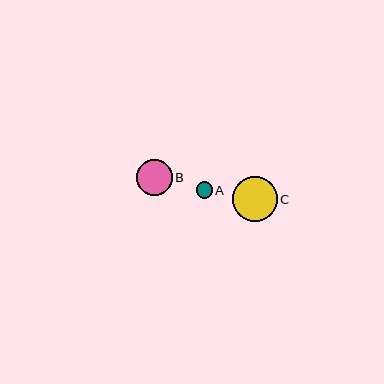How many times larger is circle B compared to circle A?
Circle B is approximately 2.2 times the size of circle A.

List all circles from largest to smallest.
From largest to smallest: C, B, A.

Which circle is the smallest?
Circle A is the smallest with a size of approximately 16 pixels.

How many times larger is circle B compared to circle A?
Circle B is approximately 2.2 times the size of circle A.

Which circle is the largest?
Circle C is the largest with a size of approximately 45 pixels.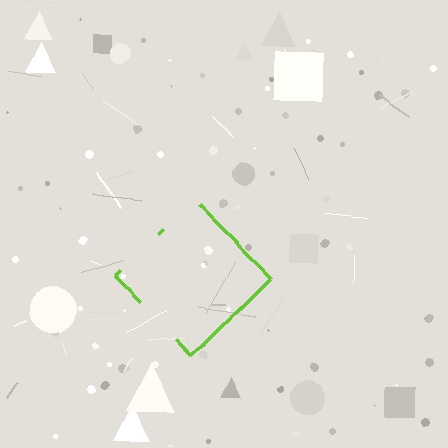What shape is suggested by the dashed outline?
The dashed outline suggests a diamond.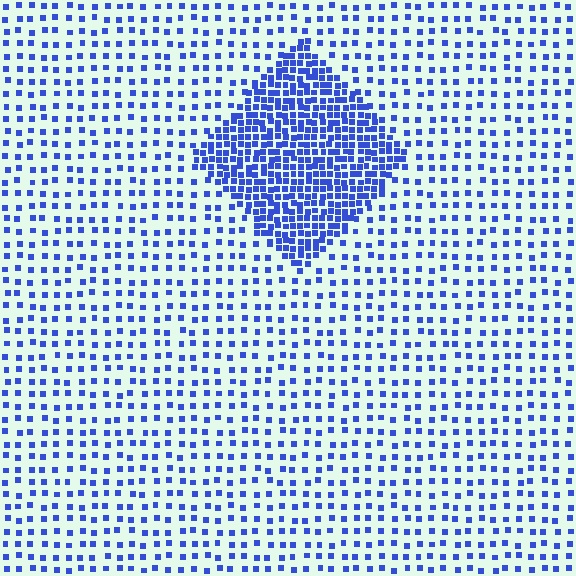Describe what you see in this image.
The image contains small blue elements arranged at two different densities. A diamond-shaped region is visible where the elements are more densely packed than the surrounding area.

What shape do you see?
I see a diamond.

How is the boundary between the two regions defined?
The boundary is defined by a change in element density (approximately 2.8x ratio). All elements are the same color, size, and shape.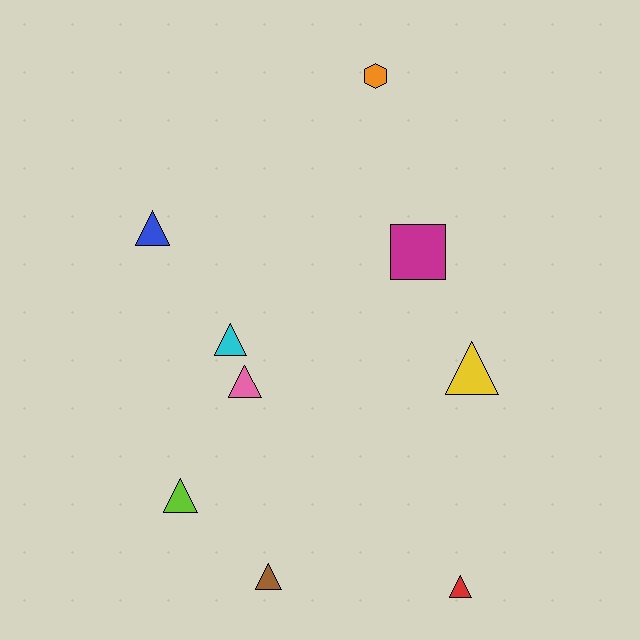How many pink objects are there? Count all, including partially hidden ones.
There is 1 pink object.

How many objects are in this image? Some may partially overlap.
There are 9 objects.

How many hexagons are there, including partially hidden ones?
There is 1 hexagon.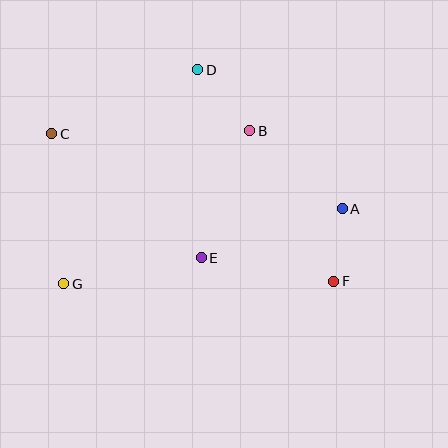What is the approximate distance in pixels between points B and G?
The distance between B and G is approximately 241 pixels.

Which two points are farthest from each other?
Points C and F are farthest from each other.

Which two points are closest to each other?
Points A and F are closest to each other.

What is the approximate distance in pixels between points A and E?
The distance between A and E is approximately 150 pixels.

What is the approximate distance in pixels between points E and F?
The distance between E and F is approximately 135 pixels.